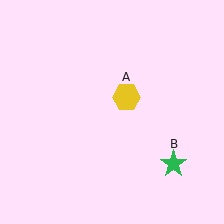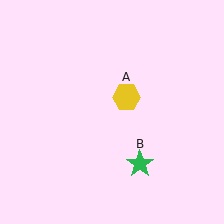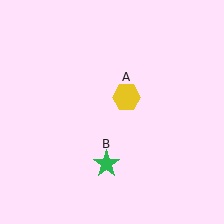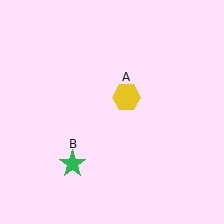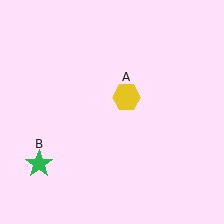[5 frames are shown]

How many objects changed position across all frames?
1 object changed position: green star (object B).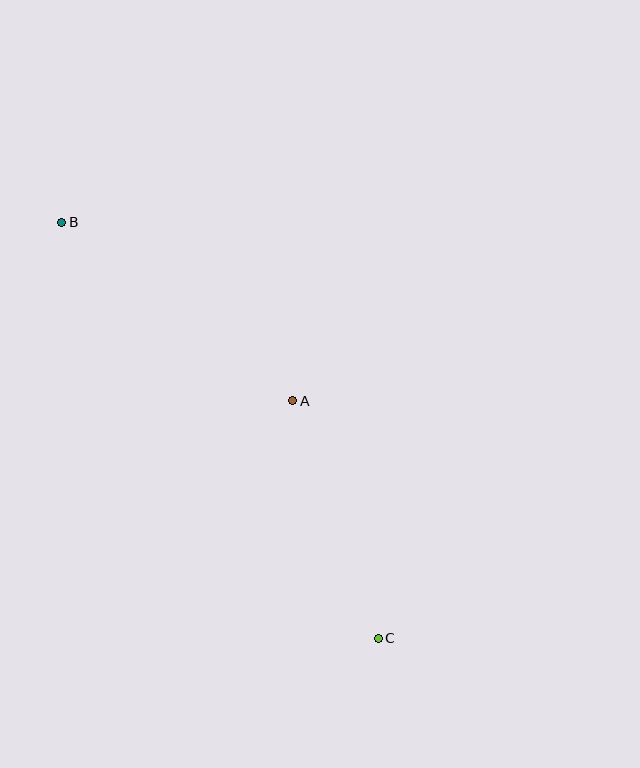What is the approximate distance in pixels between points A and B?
The distance between A and B is approximately 292 pixels.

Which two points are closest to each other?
Points A and C are closest to each other.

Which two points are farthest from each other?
Points B and C are farthest from each other.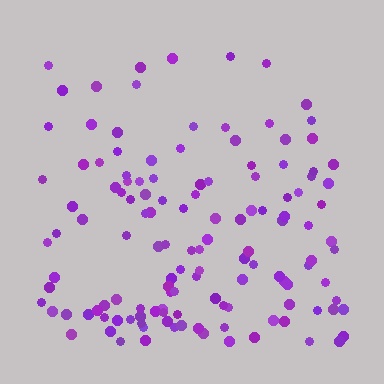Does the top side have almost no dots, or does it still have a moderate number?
Still a moderate number, just noticeably fewer than the bottom.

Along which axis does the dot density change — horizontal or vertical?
Vertical.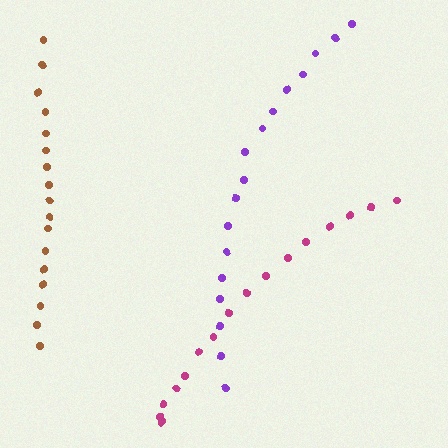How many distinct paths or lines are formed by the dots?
There are 3 distinct paths.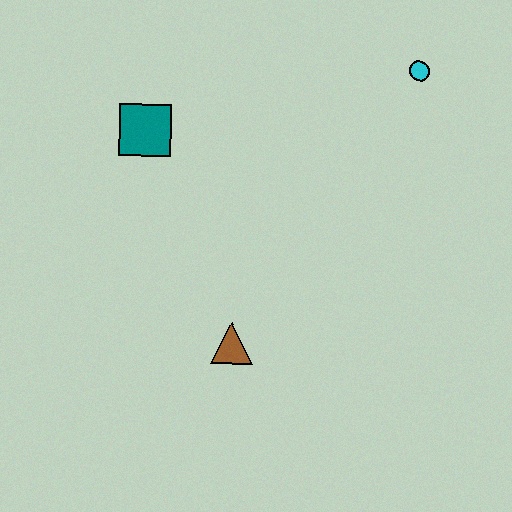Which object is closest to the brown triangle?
The teal square is closest to the brown triangle.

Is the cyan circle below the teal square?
No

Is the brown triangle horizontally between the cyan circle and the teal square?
Yes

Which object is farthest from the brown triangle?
The cyan circle is farthest from the brown triangle.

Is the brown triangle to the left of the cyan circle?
Yes